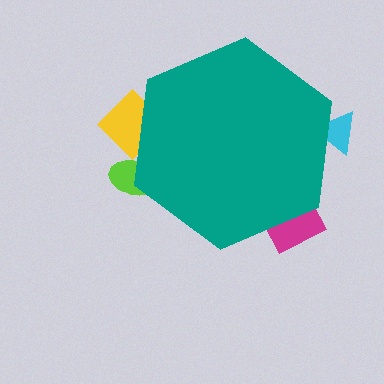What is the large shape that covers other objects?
A teal hexagon.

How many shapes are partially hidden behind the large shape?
4 shapes are partially hidden.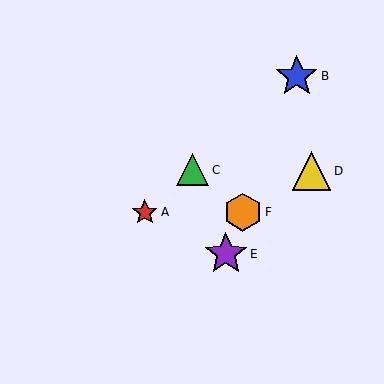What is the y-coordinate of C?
Object C is at y≈170.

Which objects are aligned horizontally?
Objects A, F are aligned horizontally.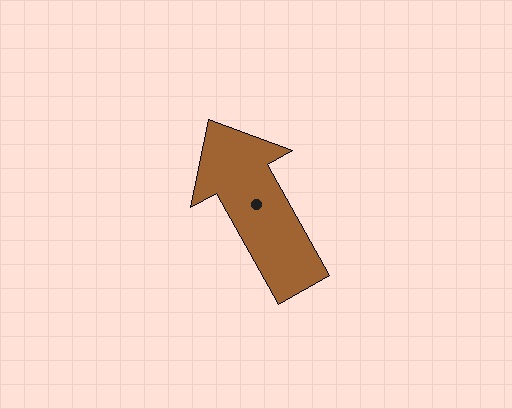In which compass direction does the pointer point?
Northwest.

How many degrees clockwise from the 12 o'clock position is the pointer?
Approximately 331 degrees.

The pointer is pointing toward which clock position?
Roughly 11 o'clock.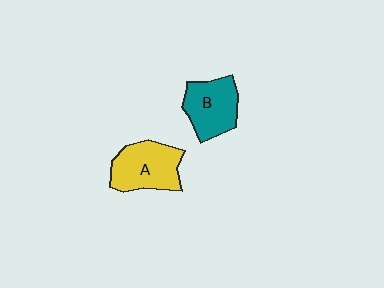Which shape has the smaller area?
Shape B (teal).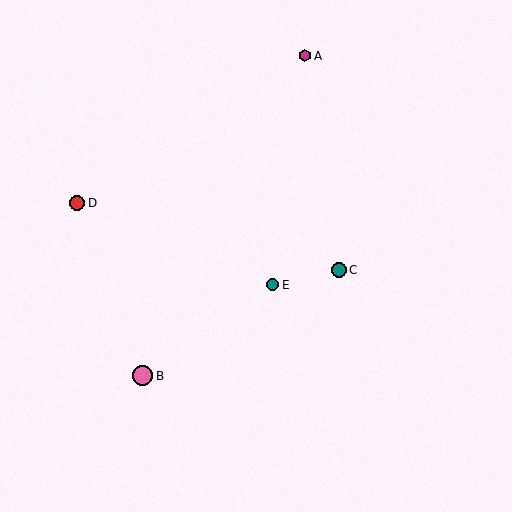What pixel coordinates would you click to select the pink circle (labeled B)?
Click at (143, 376) to select the pink circle B.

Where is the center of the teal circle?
The center of the teal circle is at (273, 285).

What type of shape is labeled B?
Shape B is a pink circle.